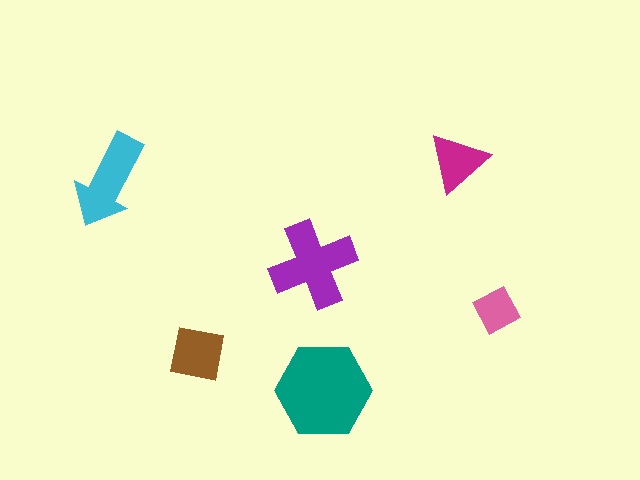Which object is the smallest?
The pink diamond.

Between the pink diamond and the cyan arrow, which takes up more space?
The cyan arrow.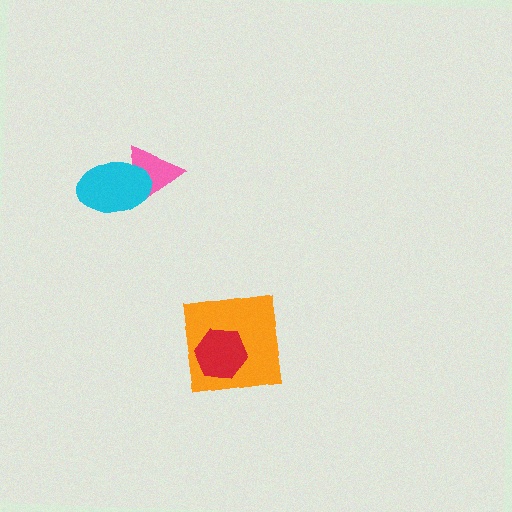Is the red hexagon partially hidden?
No, no other shape covers it.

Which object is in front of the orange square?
The red hexagon is in front of the orange square.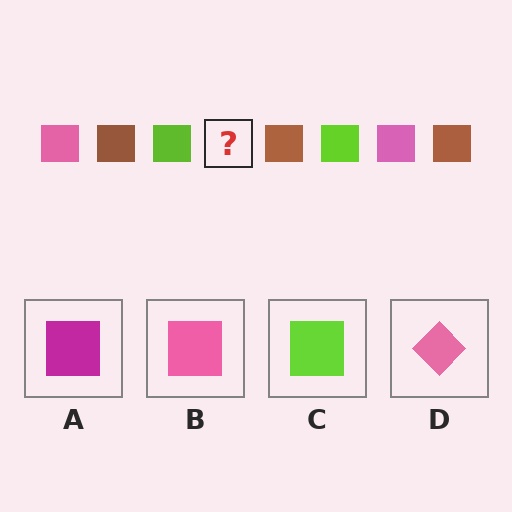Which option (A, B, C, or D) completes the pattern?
B.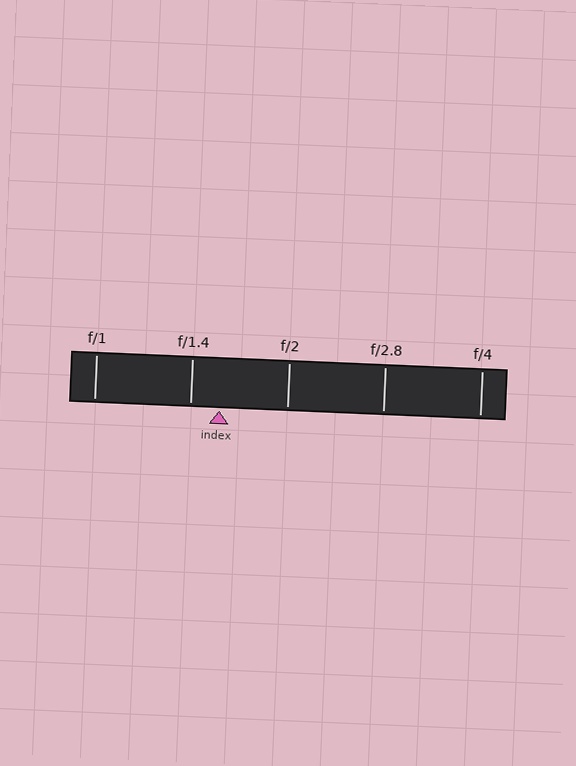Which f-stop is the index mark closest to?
The index mark is closest to f/1.4.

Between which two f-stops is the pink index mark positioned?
The index mark is between f/1.4 and f/2.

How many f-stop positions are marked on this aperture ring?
There are 5 f-stop positions marked.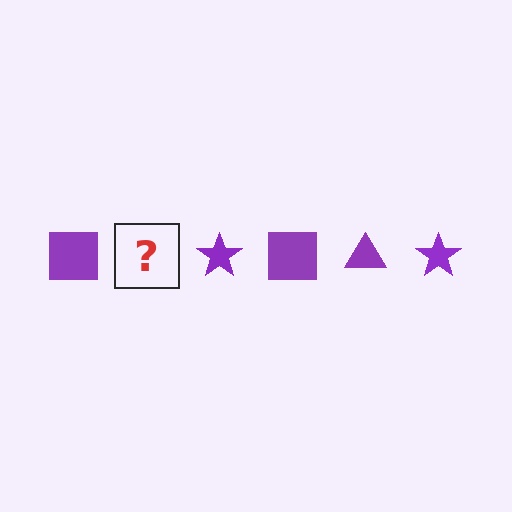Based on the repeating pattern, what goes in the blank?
The blank should be a purple triangle.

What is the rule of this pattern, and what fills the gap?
The rule is that the pattern cycles through square, triangle, star shapes in purple. The gap should be filled with a purple triangle.